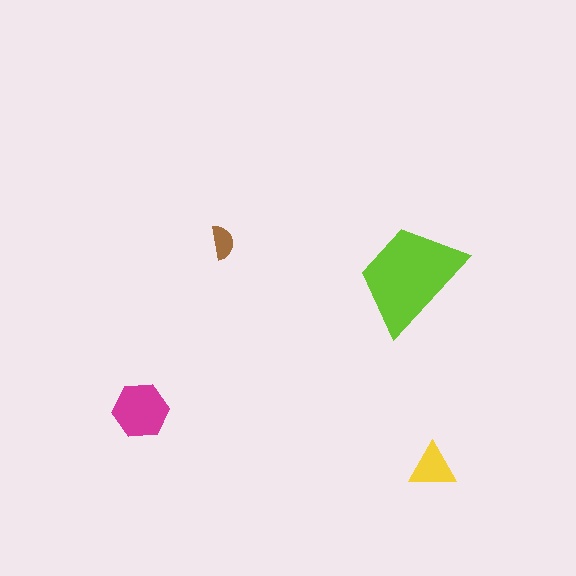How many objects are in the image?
There are 4 objects in the image.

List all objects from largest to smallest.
The lime trapezoid, the magenta hexagon, the yellow triangle, the brown semicircle.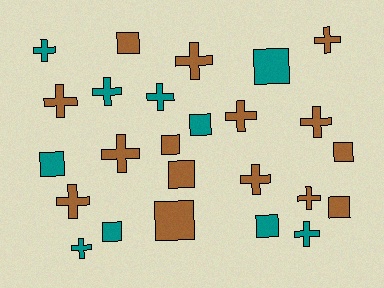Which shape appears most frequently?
Cross, with 14 objects.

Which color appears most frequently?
Brown, with 15 objects.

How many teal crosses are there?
There are 5 teal crosses.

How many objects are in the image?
There are 25 objects.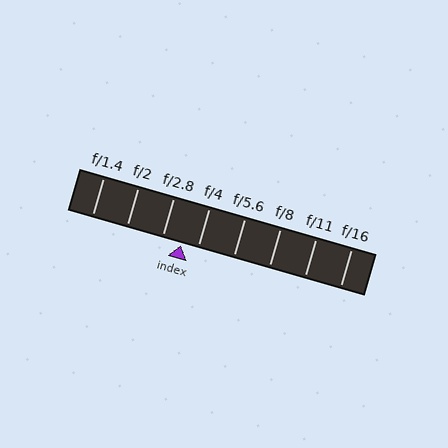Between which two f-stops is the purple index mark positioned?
The index mark is between f/2.8 and f/4.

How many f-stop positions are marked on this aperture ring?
There are 8 f-stop positions marked.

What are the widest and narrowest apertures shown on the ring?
The widest aperture shown is f/1.4 and the narrowest is f/16.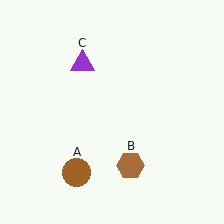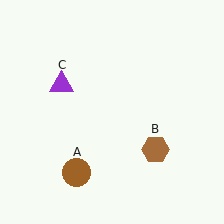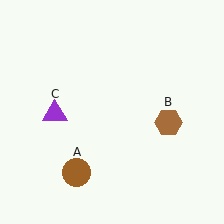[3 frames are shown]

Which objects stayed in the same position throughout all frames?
Brown circle (object A) remained stationary.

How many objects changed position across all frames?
2 objects changed position: brown hexagon (object B), purple triangle (object C).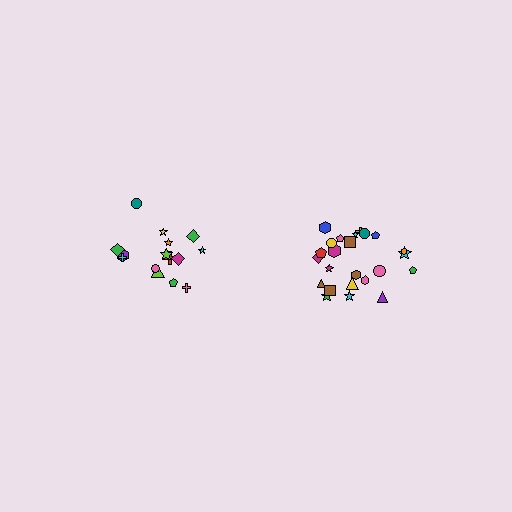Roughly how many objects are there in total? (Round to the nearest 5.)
Roughly 40 objects in total.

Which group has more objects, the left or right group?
The right group.